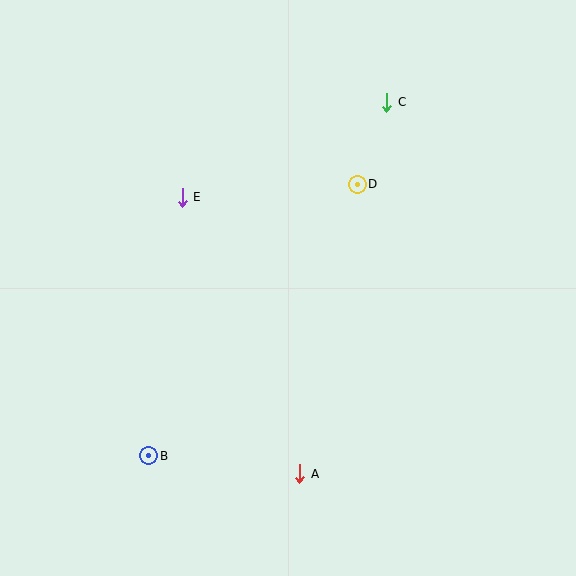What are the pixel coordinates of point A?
Point A is at (300, 474).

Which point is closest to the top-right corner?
Point C is closest to the top-right corner.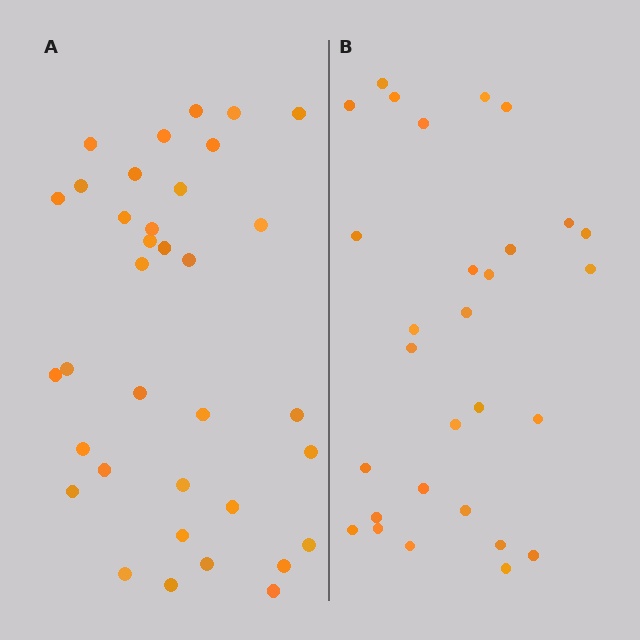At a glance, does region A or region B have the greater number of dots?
Region A (the left region) has more dots.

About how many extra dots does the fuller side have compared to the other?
Region A has about 6 more dots than region B.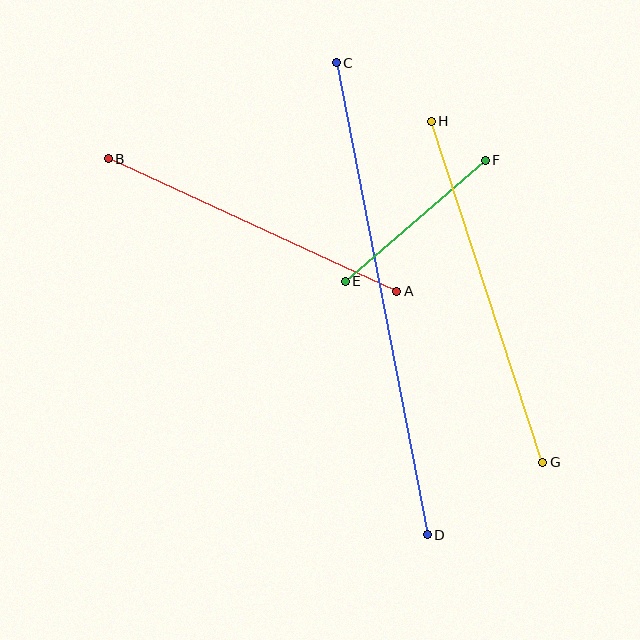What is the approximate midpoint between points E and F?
The midpoint is at approximately (415, 221) pixels.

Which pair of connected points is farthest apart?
Points C and D are farthest apart.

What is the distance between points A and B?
The distance is approximately 318 pixels.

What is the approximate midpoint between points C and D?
The midpoint is at approximately (382, 299) pixels.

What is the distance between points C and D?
The distance is approximately 481 pixels.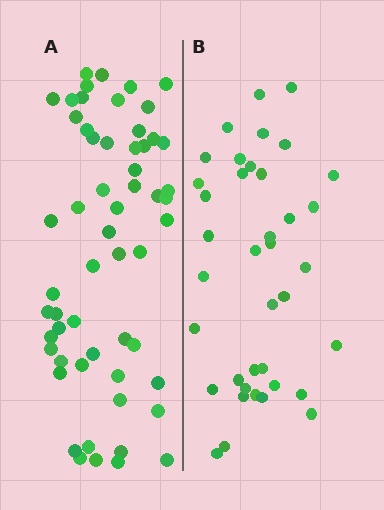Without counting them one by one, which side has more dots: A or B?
Region A (the left region) has more dots.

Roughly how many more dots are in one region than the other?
Region A has approximately 20 more dots than region B.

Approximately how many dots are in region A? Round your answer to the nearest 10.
About 60 dots. (The exact count is 57, which rounds to 60.)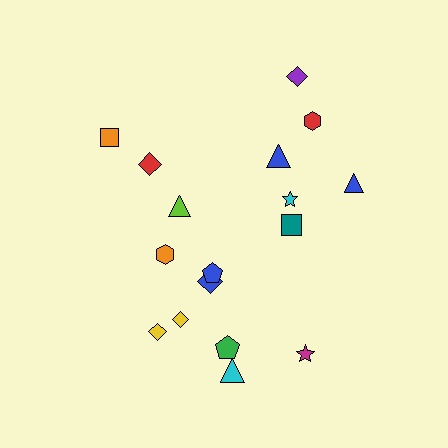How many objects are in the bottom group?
There are 8 objects.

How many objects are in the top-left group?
There are 3 objects.